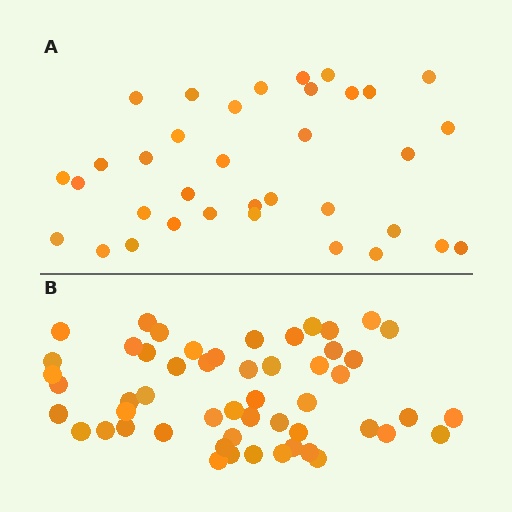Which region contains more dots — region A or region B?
Region B (the bottom region) has more dots.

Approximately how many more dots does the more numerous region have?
Region B has approximately 20 more dots than region A.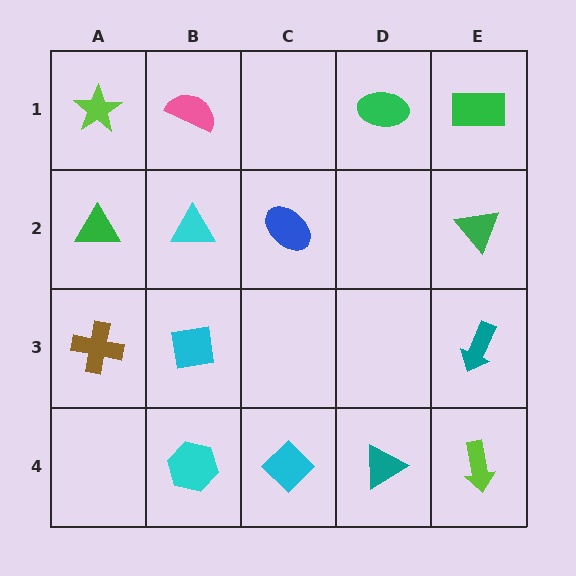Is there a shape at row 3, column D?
No, that cell is empty.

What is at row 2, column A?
A green triangle.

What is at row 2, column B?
A cyan triangle.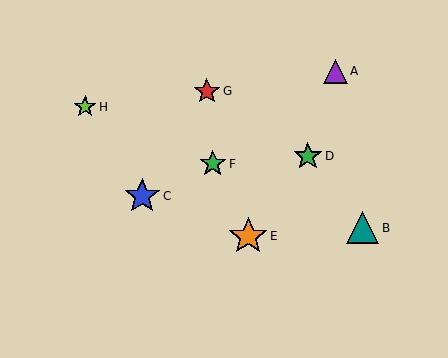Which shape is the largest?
The orange star (labeled E) is the largest.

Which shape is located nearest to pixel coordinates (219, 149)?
The green star (labeled F) at (213, 164) is nearest to that location.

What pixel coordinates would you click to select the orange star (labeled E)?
Click at (248, 236) to select the orange star E.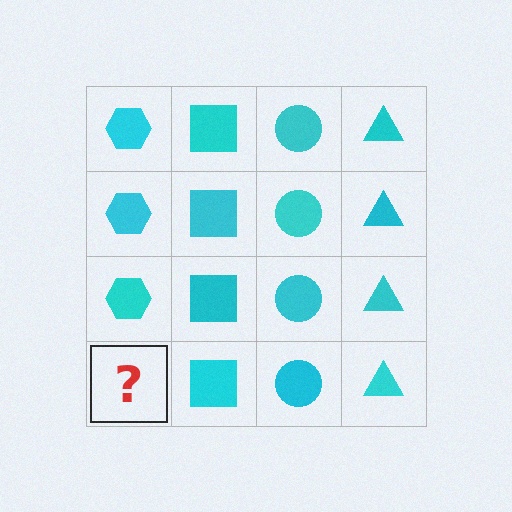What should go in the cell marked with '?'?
The missing cell should contain a cyan hexagon.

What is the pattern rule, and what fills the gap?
The rule is that each column has a consistent shape. The gap should be filled with a cyan hexagon.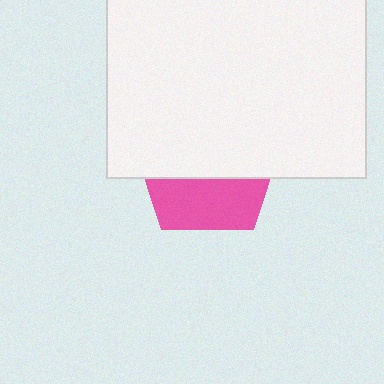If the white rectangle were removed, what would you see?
You would see the complete pink pentagon.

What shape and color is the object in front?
The object in front is a white rectangle.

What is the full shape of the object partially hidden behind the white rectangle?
The partially hidden object is a pink pentagon.